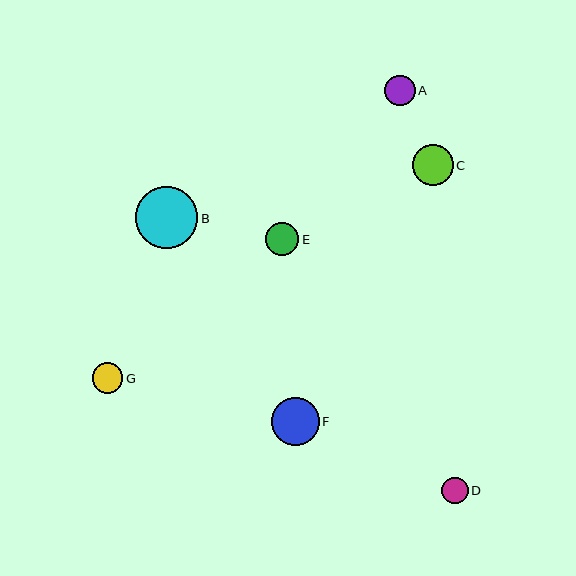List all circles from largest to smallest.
From largest to smallest: B, F, C, E, G, A, D.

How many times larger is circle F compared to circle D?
Circle F is approximately 1.8 times the size of circle D.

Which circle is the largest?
Circle B is the largest with a size of approximately 62 pixels.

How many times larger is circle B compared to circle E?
Circle B is approximately 1.9 times the size of circle E.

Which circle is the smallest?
Circle D is the smallest with a size of approximately 26 pixels.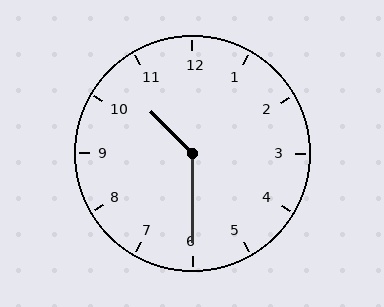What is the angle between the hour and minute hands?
Approximately 135 degrees.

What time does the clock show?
10:30.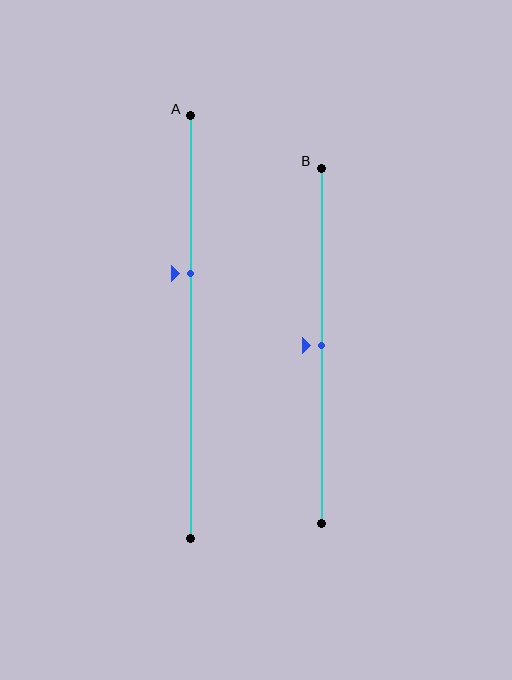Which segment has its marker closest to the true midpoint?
Segment B has its marker closest to the true midpoint.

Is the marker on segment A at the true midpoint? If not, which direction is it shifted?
No, the marker on segment A is shifted upward by about 13% of the segment length.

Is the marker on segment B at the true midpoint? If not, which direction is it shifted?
Yes, the marker on segment B is at the true midpoint.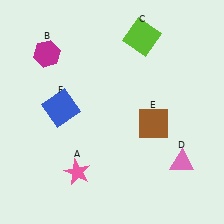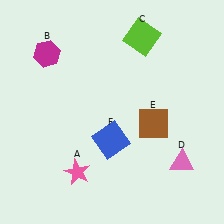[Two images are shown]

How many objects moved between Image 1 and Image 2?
1 object moved between the two images.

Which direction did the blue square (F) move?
The blue square (F) moved right.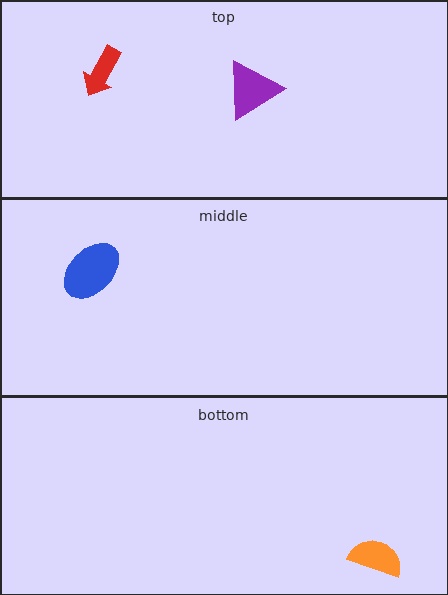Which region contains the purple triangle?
The top region.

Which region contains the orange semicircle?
The bottom region.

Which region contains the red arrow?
The top region.